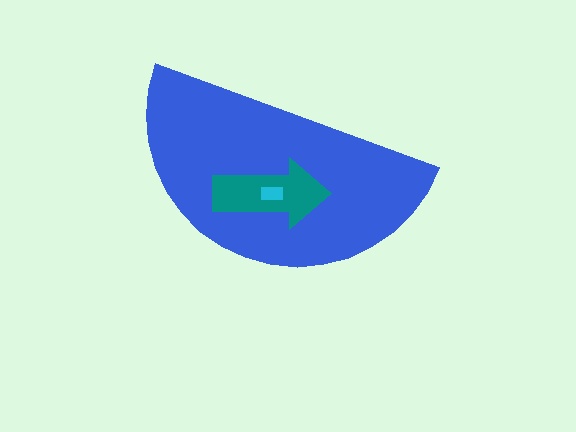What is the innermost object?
The cyan rectangle.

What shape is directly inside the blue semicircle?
The teal arrow.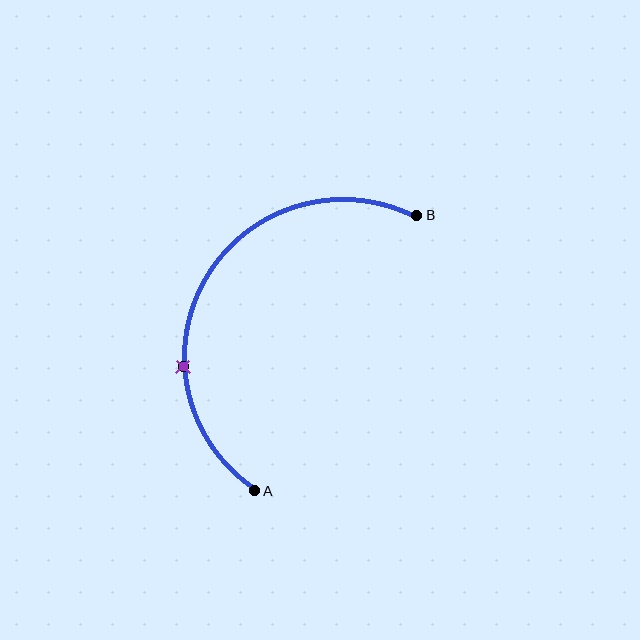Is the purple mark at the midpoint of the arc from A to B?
No. The purple mark lies on the arc but is closer to endpoint A. The arc midpoint would be at the point on the curve equidistant along the arc from both A and B.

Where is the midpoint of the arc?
The arc midpoint is the point on the curve farthest from the straight line joining A and B. It sits to the left of that line.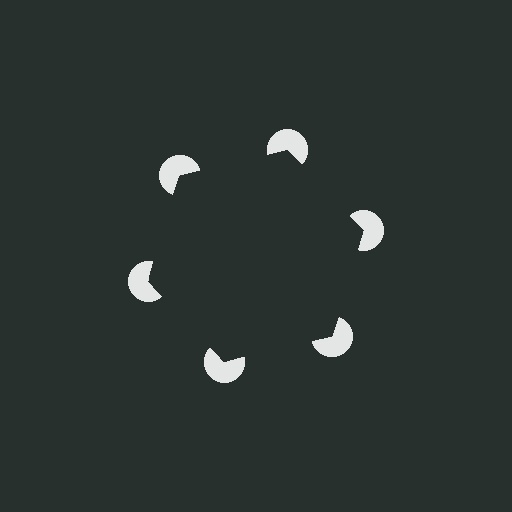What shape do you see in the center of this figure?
An illusory hexagon — its edges are inferred from the aligned wedge cuts in the pac-man discs, not physically drawn.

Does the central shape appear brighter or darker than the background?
It typically appears slightly darker than the background, even though no actual brightness change is drawn.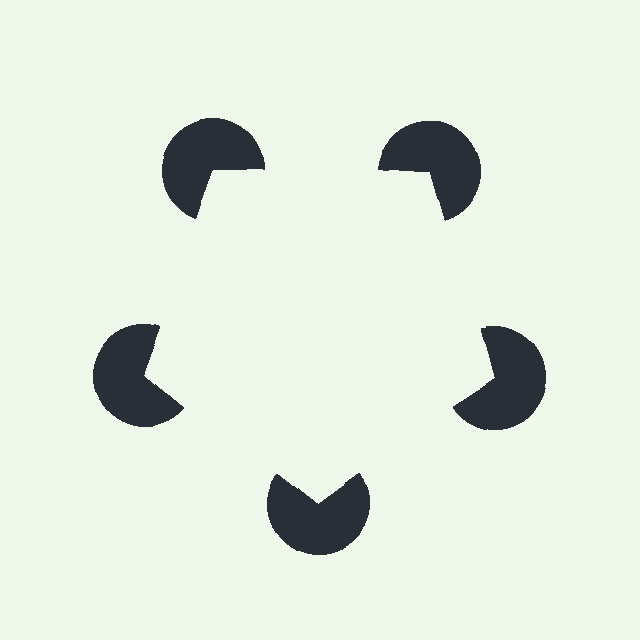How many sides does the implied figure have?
5 sides.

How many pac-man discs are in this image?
There are 5 — one at each vertex of the illusory pentagon.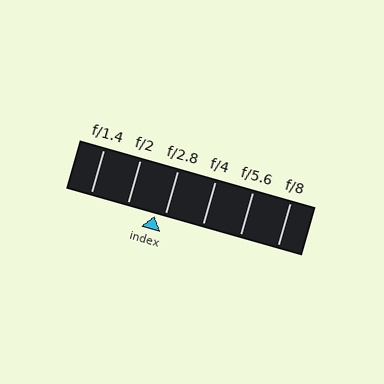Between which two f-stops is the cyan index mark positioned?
The index mark is between f/2 and f/2.8.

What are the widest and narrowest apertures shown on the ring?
The widest aperture shown is f/1.4 and the narrowest is f/8.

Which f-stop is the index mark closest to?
The index mark is closest to f/2.8.